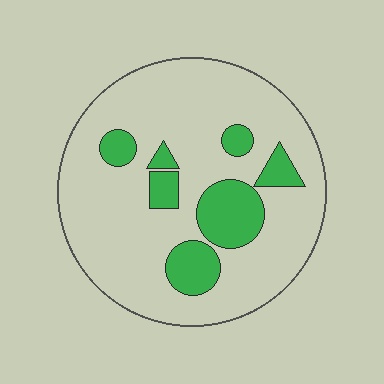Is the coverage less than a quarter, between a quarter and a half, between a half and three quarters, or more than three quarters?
Less than a quarter.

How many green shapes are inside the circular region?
7.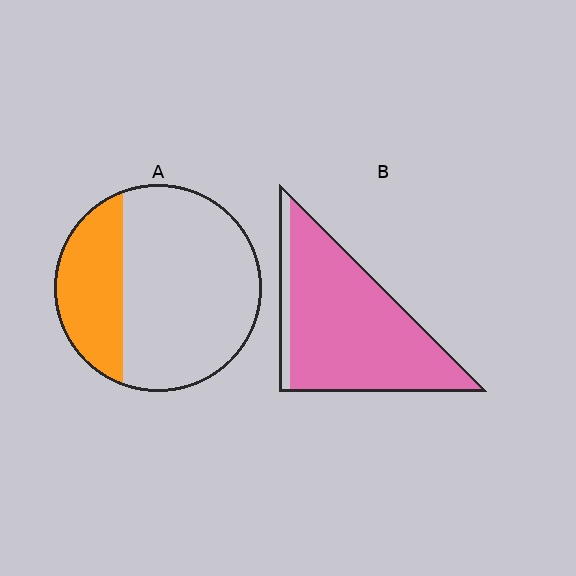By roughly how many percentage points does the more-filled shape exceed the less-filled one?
By roughly 60 percentage points (B over A).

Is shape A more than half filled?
No.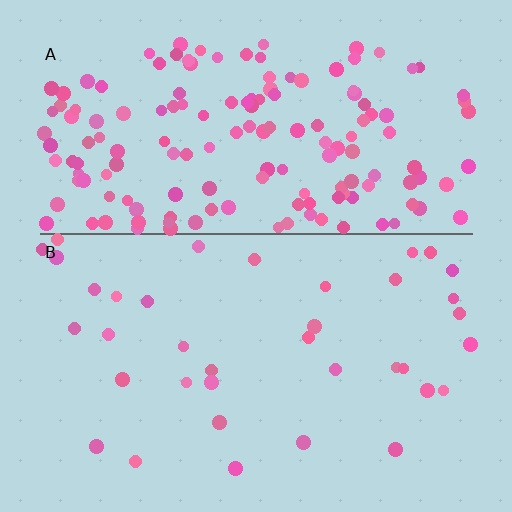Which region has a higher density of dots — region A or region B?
A (the top).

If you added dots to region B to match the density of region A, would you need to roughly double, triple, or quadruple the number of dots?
Approximately quadruple.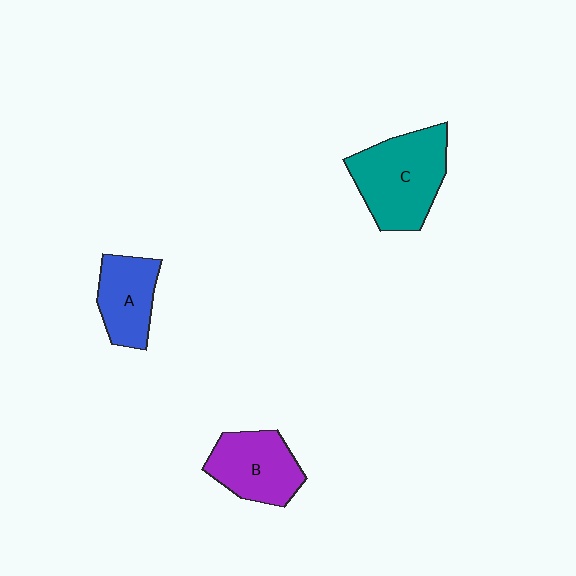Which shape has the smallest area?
Shape A (blue).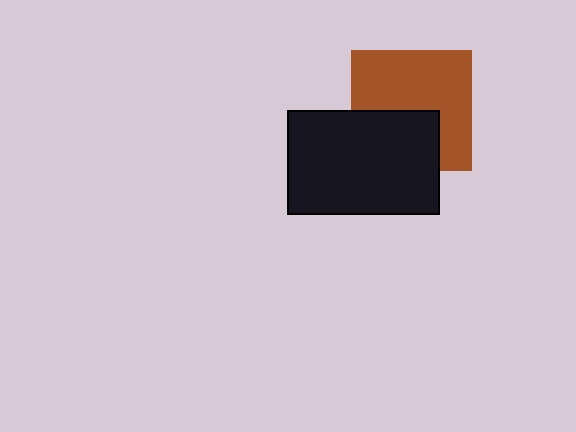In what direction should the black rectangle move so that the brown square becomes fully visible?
The black rectangle should move down. That is the shortest direction to clear the overlap and leave the brown square fully visible.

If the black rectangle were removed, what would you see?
You would see the complete brown square.